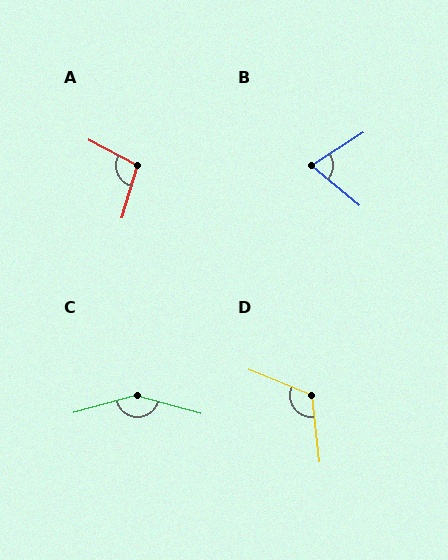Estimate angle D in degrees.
Approximately 119 degrees.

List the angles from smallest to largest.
B (72°), A (102°), D (119°), C (149°).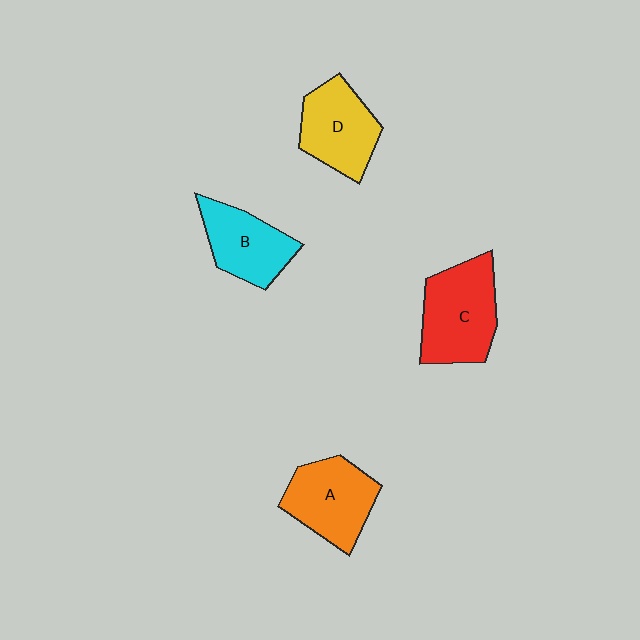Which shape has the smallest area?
Shape B (cyan).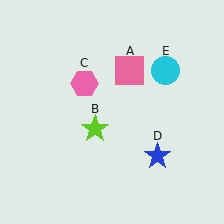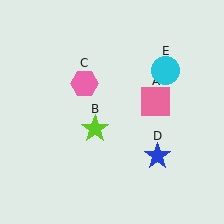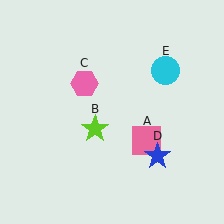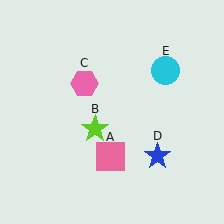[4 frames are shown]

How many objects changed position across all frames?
1 object changed position: pink square (object A).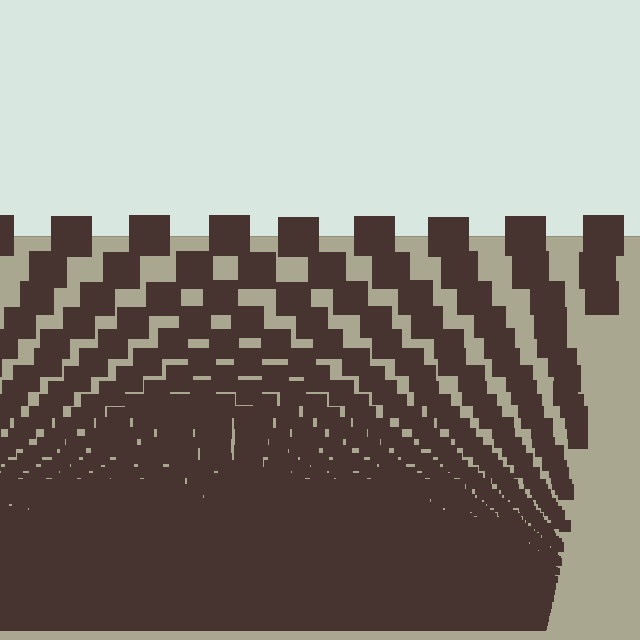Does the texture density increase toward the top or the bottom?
Density increases toward the bottom.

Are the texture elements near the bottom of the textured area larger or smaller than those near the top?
Smaller. The gradient is inverted — elements near the bottom are smaller and denser.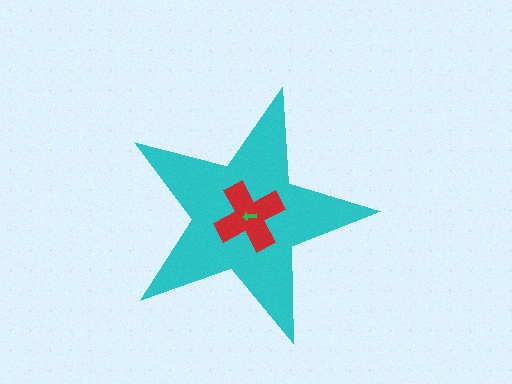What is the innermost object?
The green arrow.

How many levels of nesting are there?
3.